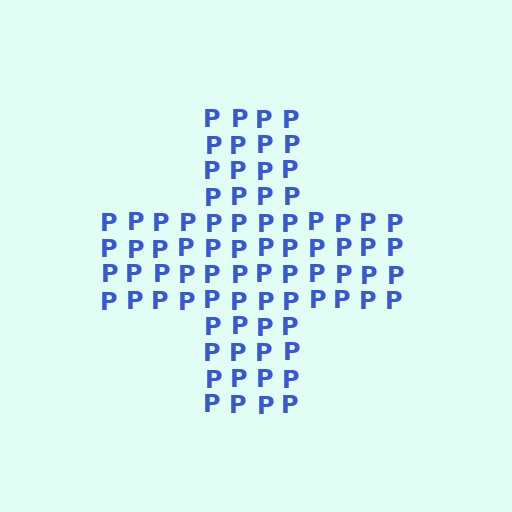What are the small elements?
The small elements are letter P's.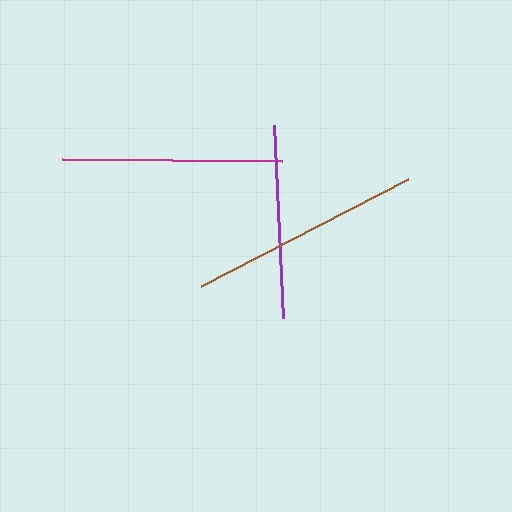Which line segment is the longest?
The brown line is the longest at approximately 233 pixels.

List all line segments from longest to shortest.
From longest to shortest: brown, magenta, purple.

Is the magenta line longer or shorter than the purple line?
The magenta line is longer than the purple line.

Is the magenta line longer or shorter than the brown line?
The brown line is longer than the magenta line.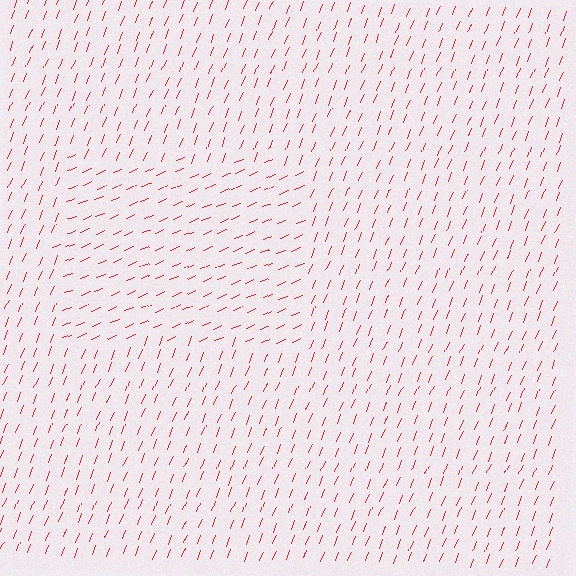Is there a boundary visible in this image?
Yes, there is a texture boundary formed by a change in line orientation.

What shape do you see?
I see a rectangle.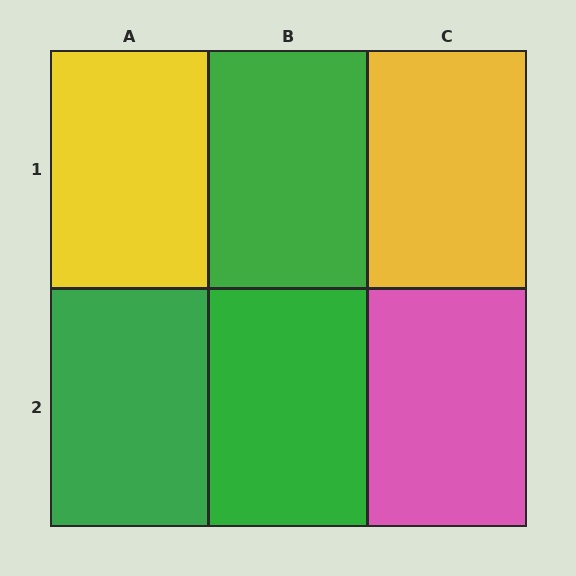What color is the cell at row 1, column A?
Yellow.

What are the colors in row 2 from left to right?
Green, green, pink.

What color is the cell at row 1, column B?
Green.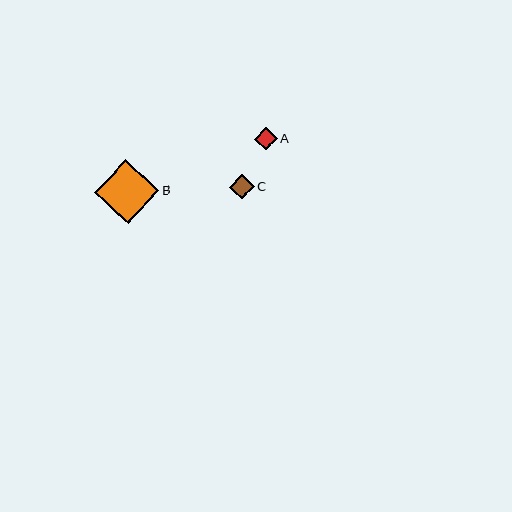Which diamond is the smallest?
Diamond A is the smallest with a size of approximately 23 pixels.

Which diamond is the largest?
Diamond B is the largest with a size of approximately 64 pixels.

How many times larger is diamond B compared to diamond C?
Diamond B is approximately 2.6 times the size of diamond C.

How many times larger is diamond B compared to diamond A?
Diamond B is approximately 2.7 times the size of diamond A.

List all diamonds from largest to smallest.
From largest to smallest: B, C, A.